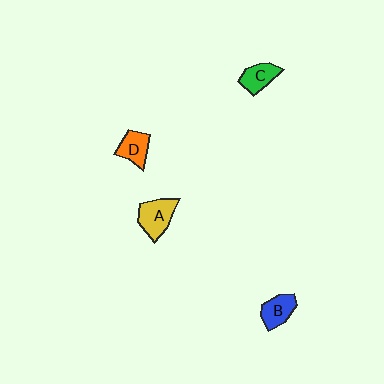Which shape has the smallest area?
Shape D (orange).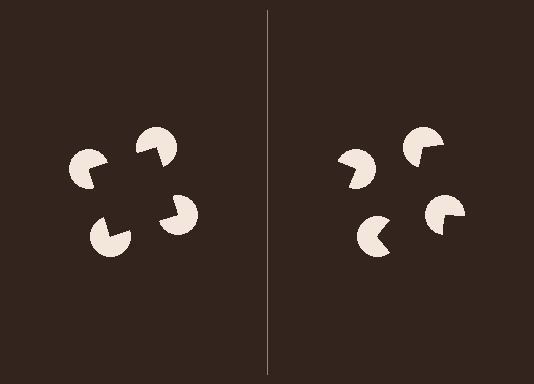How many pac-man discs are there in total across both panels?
8 — 4 on each side.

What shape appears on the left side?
An illusory square.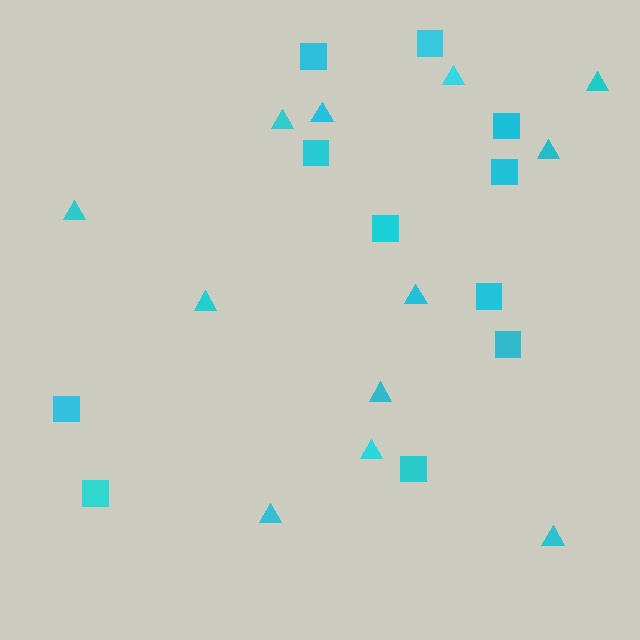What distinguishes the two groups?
There are 2 groups: one group of triangles (12) and one group of squares (11).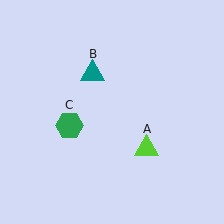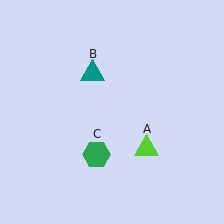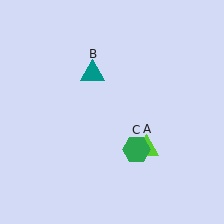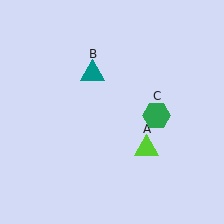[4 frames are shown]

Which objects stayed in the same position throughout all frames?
Lime triangle (object A) and teal triangle (object B) remained stationary.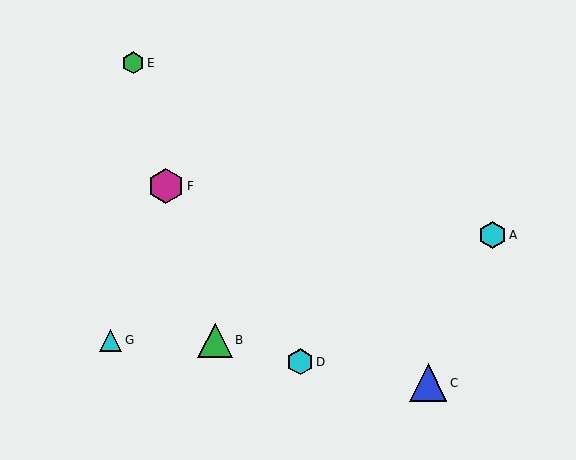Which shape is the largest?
The blue triangle (labeled C) is the largest.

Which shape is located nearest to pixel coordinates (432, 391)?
The blue triangle (labeled C) at (428, 383) is nearest to that location.